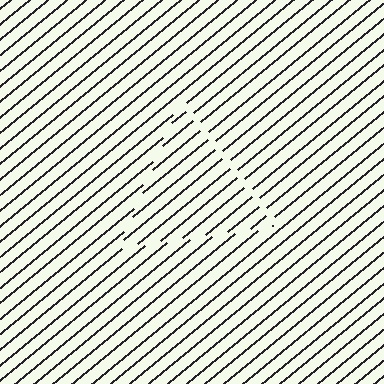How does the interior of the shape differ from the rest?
The interior of the shape contains the same grating, shifted by half a period — the contour is defined by the phase discontinuity where line-ends from the inner and outer gratings abut.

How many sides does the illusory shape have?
3 sides — the line-ends trace a triangle.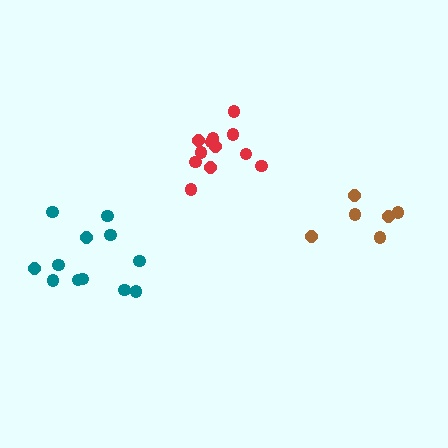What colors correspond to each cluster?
The clusters are colored: red, brown, teal.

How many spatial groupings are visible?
There are 3 spatial groupings.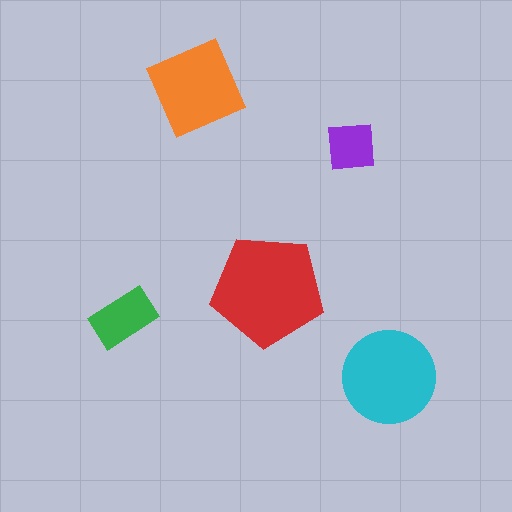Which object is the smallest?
The purple square.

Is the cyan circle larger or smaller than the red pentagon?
Smaller.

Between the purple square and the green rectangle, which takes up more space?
The green rectangle.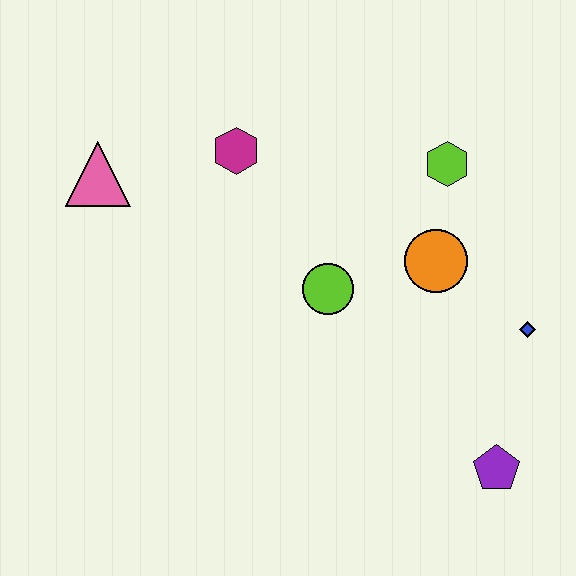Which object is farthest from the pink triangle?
The purple pentagon is farthest from the pink triangle.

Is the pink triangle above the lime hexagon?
No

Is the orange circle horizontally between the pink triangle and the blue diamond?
Yes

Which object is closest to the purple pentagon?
The blue diamond is closest to the purple pentagon.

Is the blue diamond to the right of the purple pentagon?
Yes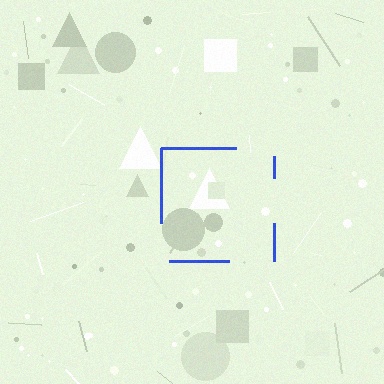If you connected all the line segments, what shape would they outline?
They would outline a square.